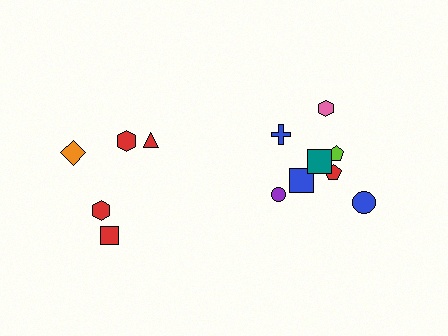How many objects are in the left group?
There are 5 objects.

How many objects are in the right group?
There are 8 objects.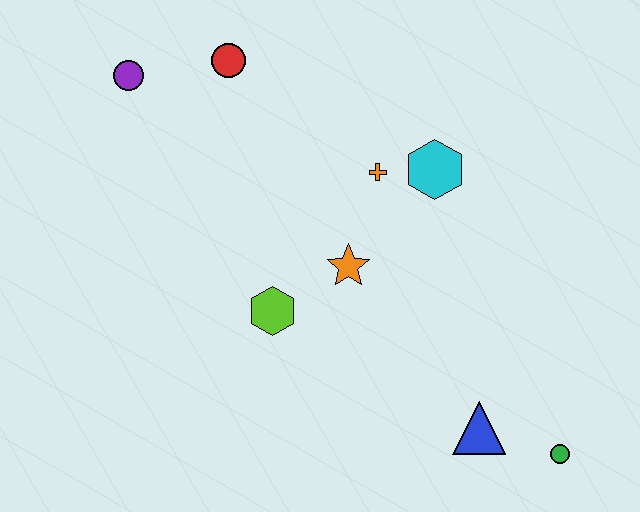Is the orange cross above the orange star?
Yes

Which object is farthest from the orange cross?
The green circle is farthest from the orange cross.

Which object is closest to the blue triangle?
The green circle is closest to the blue triangle.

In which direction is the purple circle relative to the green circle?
The purple circle is to the left of the green circle.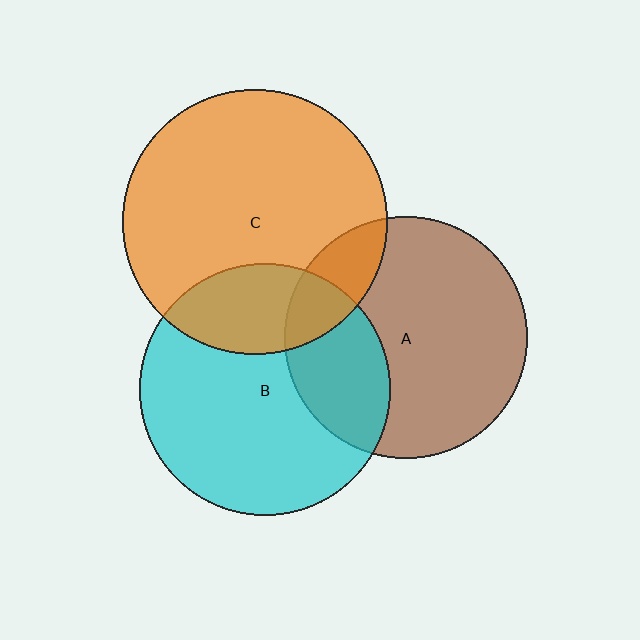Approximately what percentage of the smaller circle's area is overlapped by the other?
Approximately 15%.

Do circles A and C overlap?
Yes.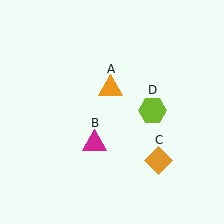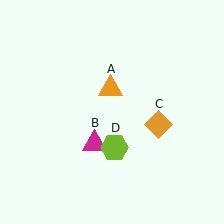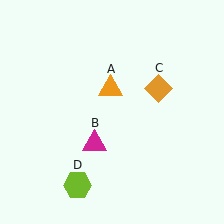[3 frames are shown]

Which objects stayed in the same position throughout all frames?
Orange triangle (object A) and magenta triangle (object B) remained stationary.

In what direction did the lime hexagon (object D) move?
The lime hexagon (object D) moved down and to the left.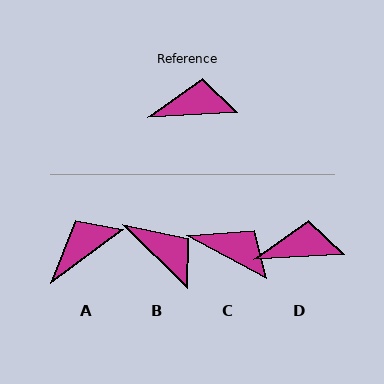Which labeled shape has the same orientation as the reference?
D.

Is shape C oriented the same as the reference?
No, it is off by about 31 degrees.